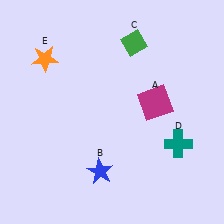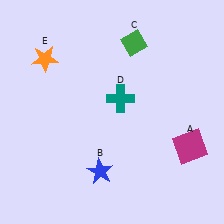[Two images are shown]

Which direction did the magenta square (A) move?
The magenta square (A) moved down.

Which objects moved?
The objects that moved are: the magenta square (A), the teal cross (D).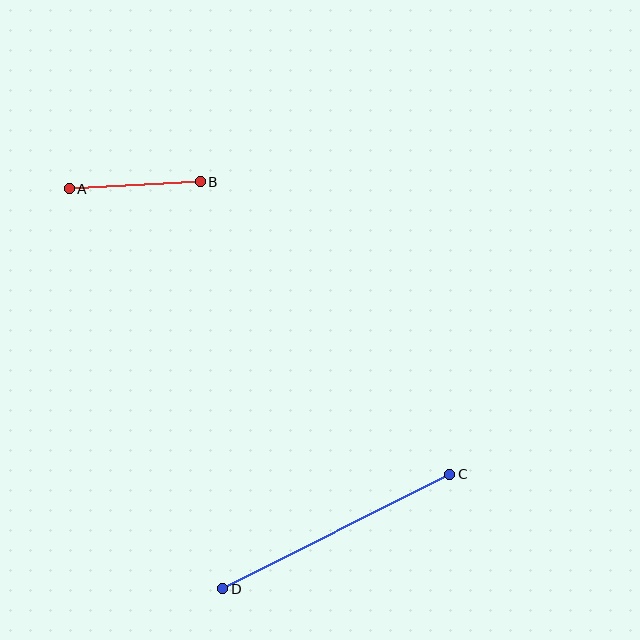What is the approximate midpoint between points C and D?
The midpoint is at approximately (336, 532) pixels.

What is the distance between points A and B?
The distance is approximately 131 pixels.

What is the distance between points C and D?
The distance is approximately 254 pixels.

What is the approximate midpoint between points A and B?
The midpoint is at approximately (135, 185) pixels.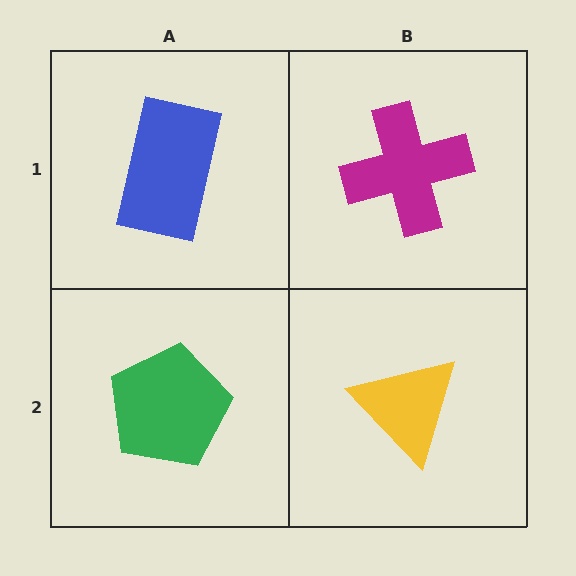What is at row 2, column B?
A yellow triangle.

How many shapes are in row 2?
2 shapes.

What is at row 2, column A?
A green pentagon.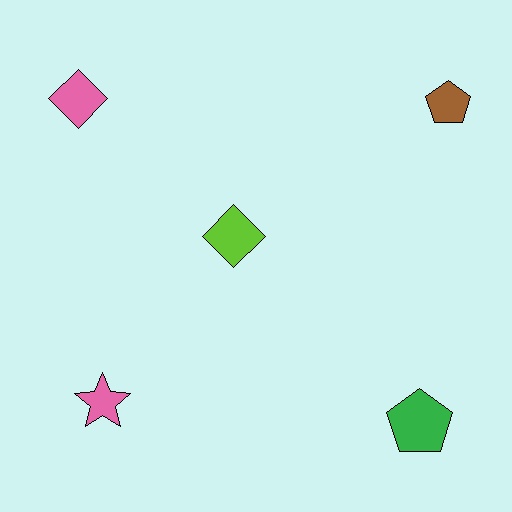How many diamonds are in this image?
There are 2 diamonds.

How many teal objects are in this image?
There are no teal objects.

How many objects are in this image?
There are 5 objects.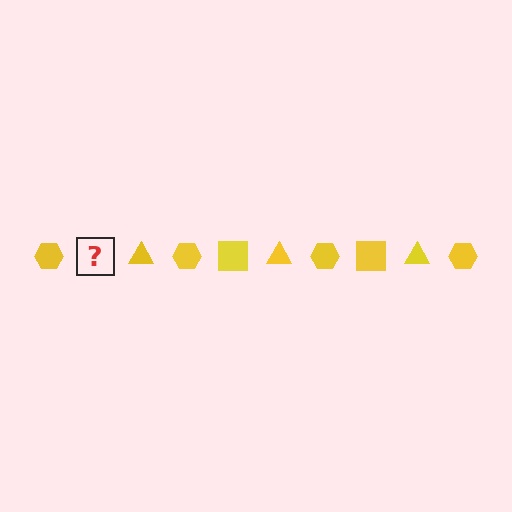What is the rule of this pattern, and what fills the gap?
The rule is that the pattern cycles through hexagon, square, triangle shapes in yellow. The gap should be filled with a yellow square.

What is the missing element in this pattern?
The missing element is a yellow square.